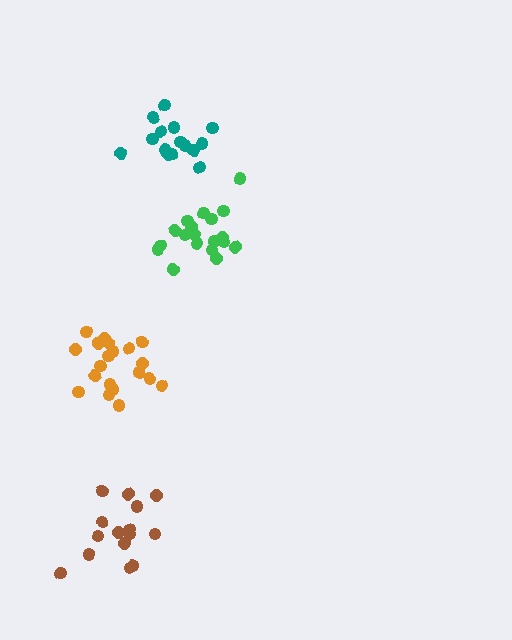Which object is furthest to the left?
The brown cluster is leftmost.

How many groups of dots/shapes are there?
There are 4 groups.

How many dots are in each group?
Group 1: 15 dots, Group 2: 20 dots, Group 3: 15 dots, Group 4: 19 dots (69 total).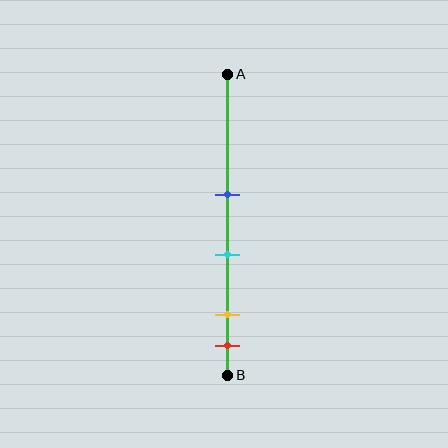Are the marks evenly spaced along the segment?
No, the marks are not evenly spaced.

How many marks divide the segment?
There are 4 marks dividing the segment.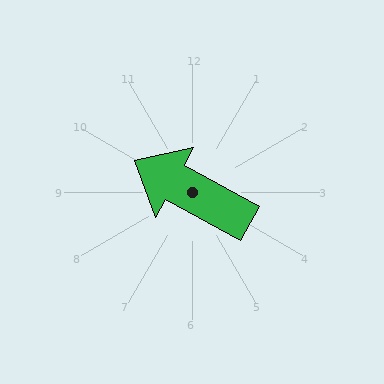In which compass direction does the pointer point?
Northwest.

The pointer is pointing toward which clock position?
Roughly 10 o'clock.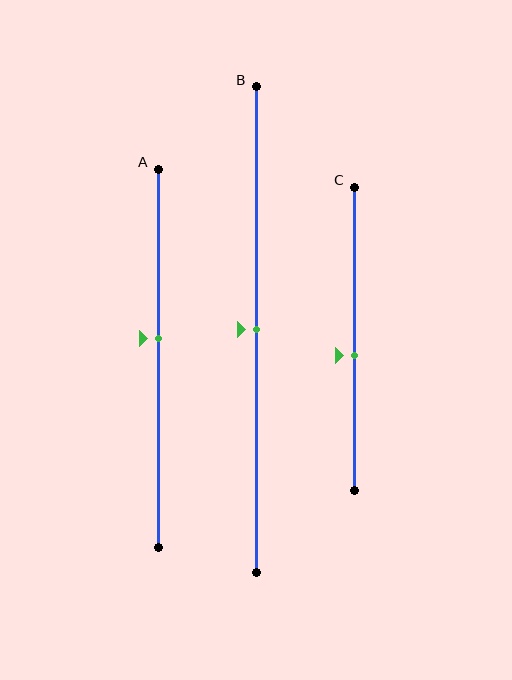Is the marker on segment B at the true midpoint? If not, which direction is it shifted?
Yes, the marker on segment B is at the true midpoint.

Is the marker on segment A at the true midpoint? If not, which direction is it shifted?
No, the marker on segment A is shifted upward by about 5% of the segment length.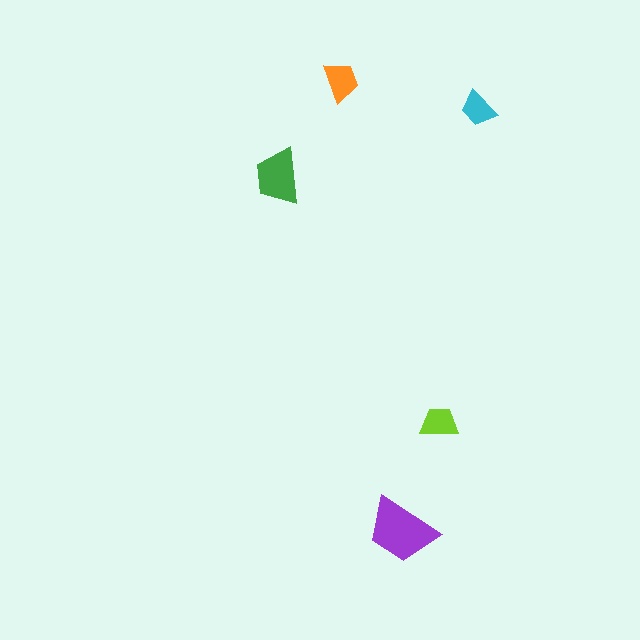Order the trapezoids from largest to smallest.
the purple one, the green one, the orange one, the lime one, the cyan one.